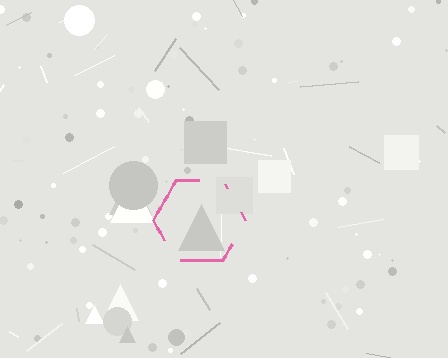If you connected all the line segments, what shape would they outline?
They would outline a hexagon.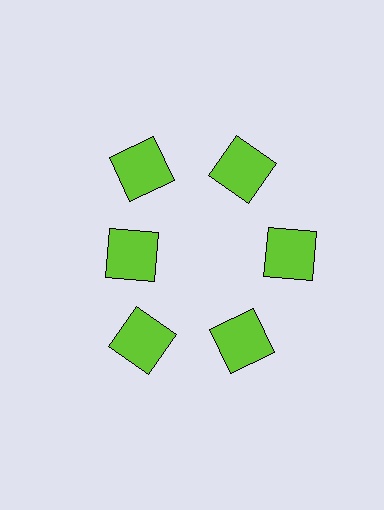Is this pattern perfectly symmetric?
No. The 6 lime squares are arranged in a ring, but one element near the 9 o'clock position is pulled inward toward the center, breaking the 6-fold rotational symmetry.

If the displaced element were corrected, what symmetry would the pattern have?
It would have 6-fold rotational symmetry — the pattern would map onto itself every 60 degrees.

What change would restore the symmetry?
The symmetry would be restored by moving it outward, back onto the ring so that all 6 squares sit at equal angles and equal distance from the center.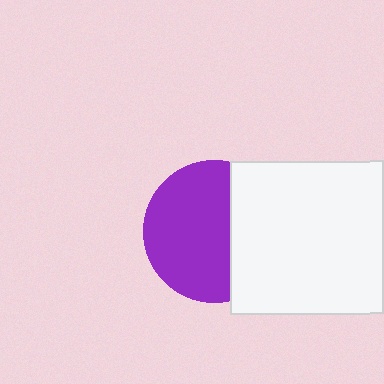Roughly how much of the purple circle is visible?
About half of it is visible (roughly 63%).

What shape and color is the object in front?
The object in front is a white square.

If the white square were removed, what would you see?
You would see the complete purple circle.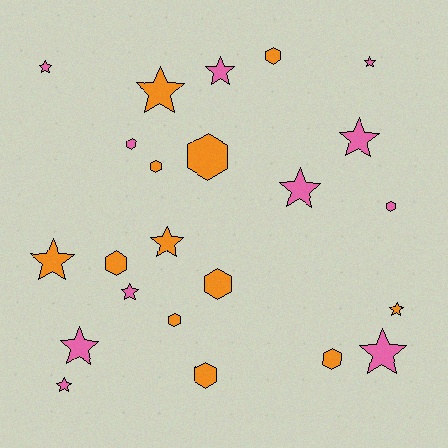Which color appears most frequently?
Orange, with 12 objects.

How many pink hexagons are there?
There are 2 pink hexagons.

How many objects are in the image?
There are 23 objects.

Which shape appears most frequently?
Star, with 13 objects.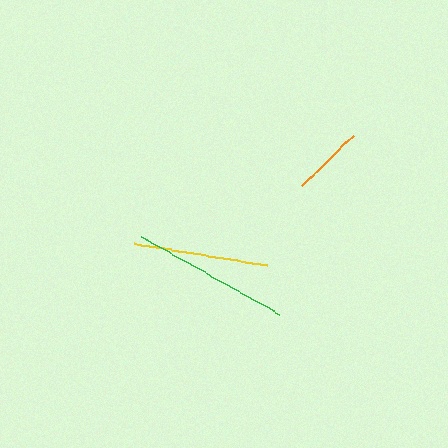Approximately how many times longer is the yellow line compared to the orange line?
The yellow line is approximately 1.9 times the length of the orange line.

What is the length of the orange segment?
The orange segment is approximately 72 pixels long.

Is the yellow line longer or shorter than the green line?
The green line is longer than the yellow line.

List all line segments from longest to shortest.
From longest to shortest: green, yellow, orange.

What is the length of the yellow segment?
The yellow segment is approximately 135 pixels long.